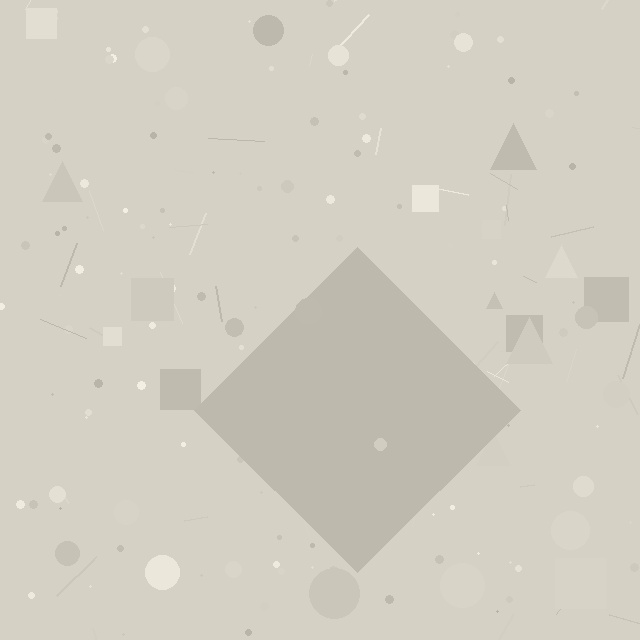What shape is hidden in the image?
A diamond is hidden in the image.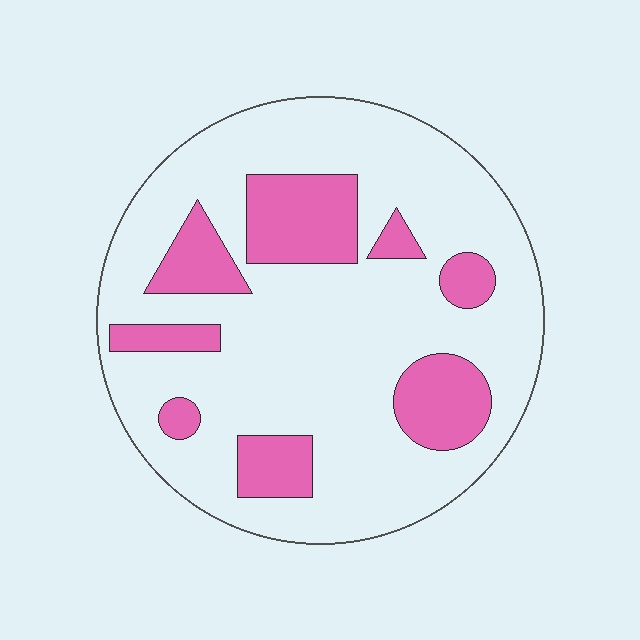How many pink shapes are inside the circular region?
8.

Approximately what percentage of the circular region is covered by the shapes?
Approximately 25%.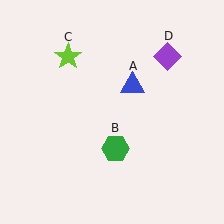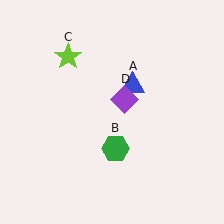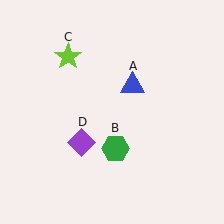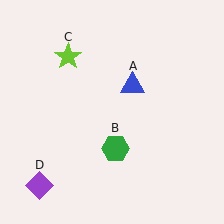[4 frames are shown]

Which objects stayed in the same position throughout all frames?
Blue triangle (object A) and green hexagon (object B) and lime star (object C) remained stationary.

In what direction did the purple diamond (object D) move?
The purple diamond (object D) moved down and to the left.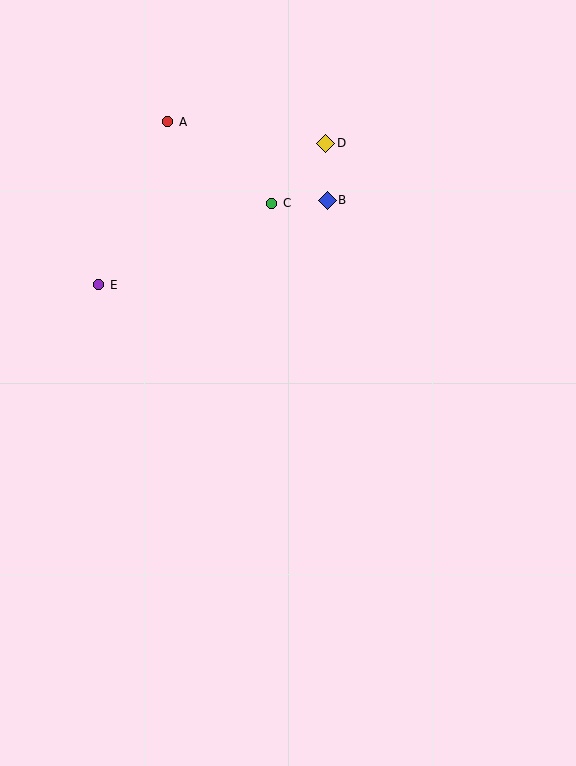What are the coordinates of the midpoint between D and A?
The midpoint between D and A is at (247, 133).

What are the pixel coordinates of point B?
Point B is at (327, 200).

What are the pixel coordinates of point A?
Point A is at (168, 122).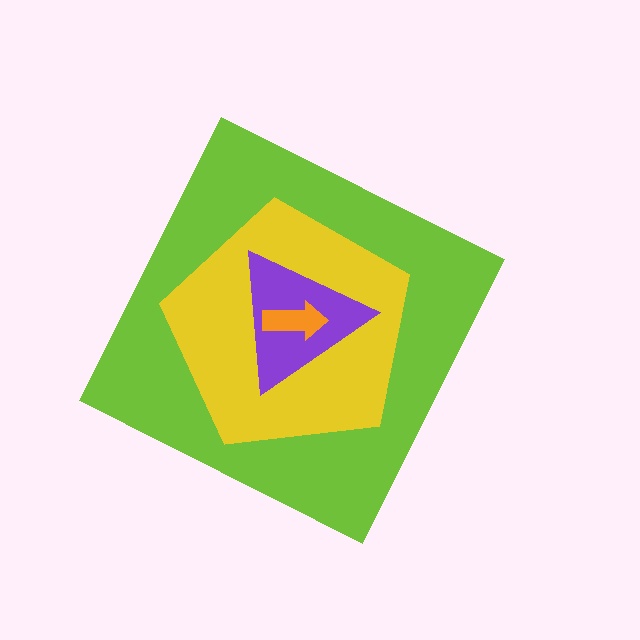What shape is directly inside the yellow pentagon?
The purple triangle.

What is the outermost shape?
The lime diamond.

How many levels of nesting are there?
4.